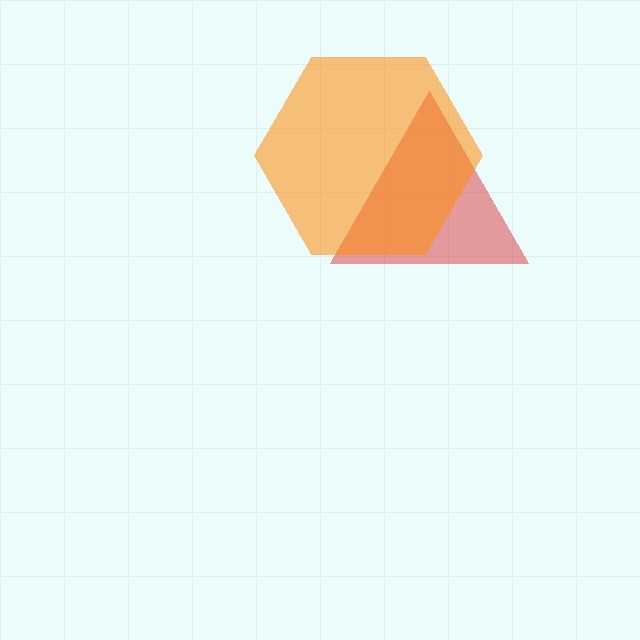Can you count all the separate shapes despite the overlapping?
Yes, there are 2 separate shapes.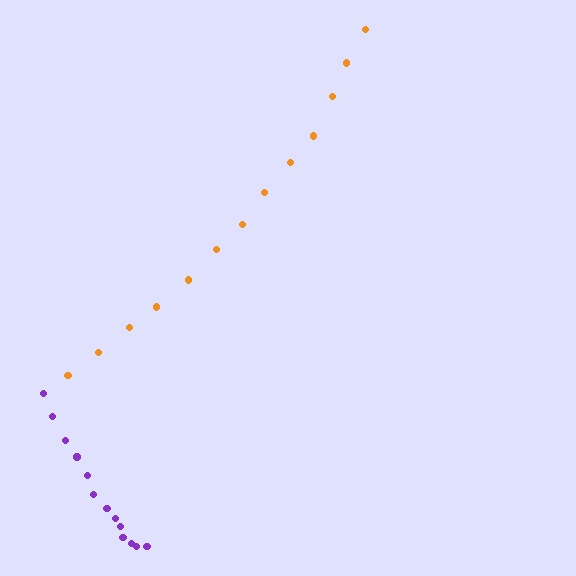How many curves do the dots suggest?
There are 2 distinct paths.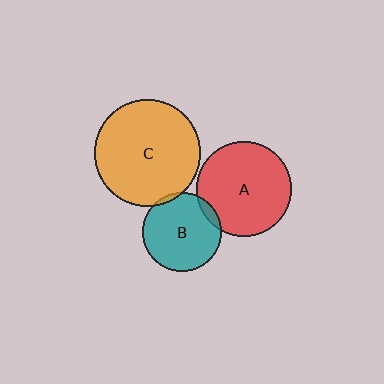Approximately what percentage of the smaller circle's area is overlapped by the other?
Approximately 5%.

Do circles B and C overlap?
Yes.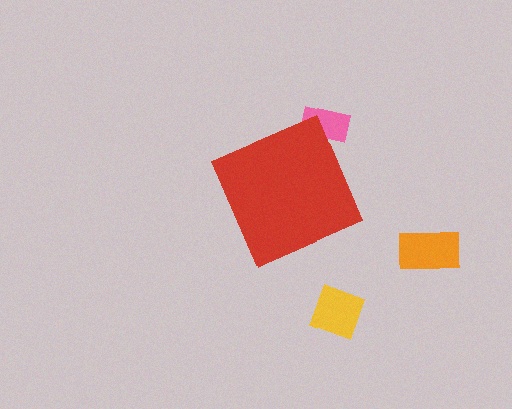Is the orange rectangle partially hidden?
No, the orange rectangle is fully visible.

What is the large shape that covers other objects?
A red diamond.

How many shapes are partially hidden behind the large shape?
1 shape is partially hidden.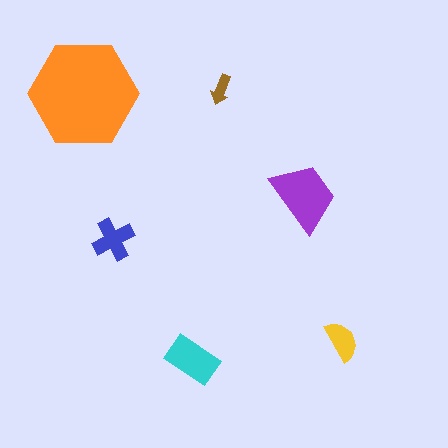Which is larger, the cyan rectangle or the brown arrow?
The cyan rectangle.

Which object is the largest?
The orange hexagon.